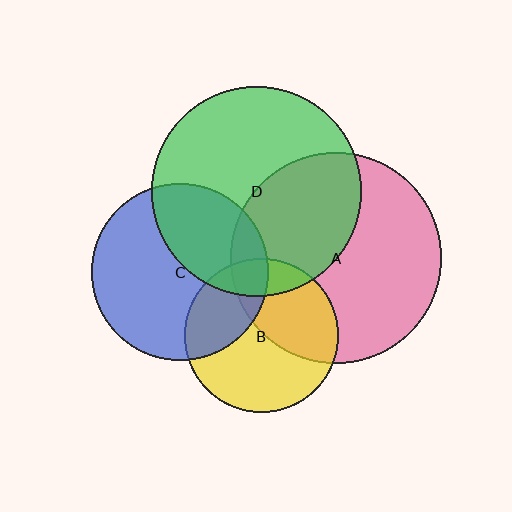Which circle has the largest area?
Circle A (pink).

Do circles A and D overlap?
Yes.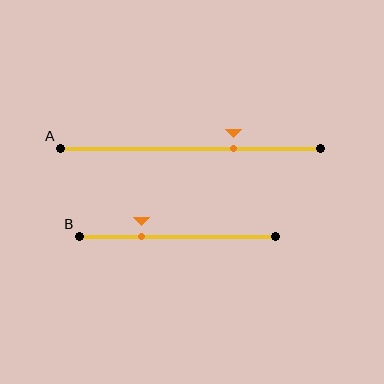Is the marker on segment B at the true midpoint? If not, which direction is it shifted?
No, the marker on segment B is shifted to the left by about 18% of the segment length.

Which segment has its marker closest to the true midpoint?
Segment A has its marker closest to the true midpoint.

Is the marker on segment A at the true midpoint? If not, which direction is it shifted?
No, the marker on segment A is shifted to the right by about 16% of the segment length.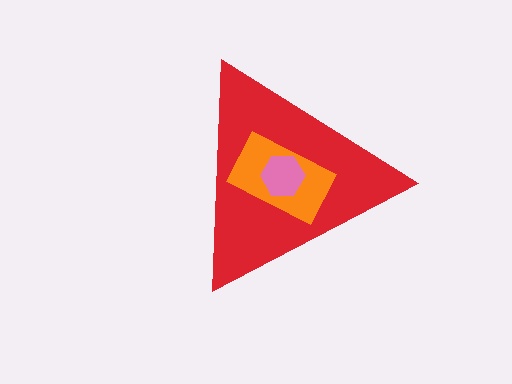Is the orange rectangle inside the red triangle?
Yes.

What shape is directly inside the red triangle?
The orange rectangle.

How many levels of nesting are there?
3.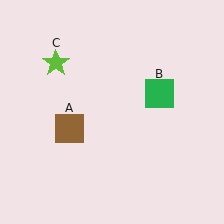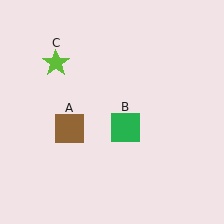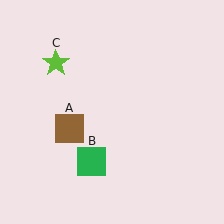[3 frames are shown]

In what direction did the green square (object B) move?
The green square (object B) moved down and to the left.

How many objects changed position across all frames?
1 object changed position: green square (object B).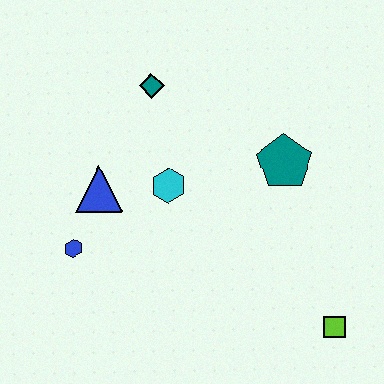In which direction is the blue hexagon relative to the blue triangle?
The blue hexagon is below the blue triangle.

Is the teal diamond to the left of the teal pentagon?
Yes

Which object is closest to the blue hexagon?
The blue triangle is closest to the blue hexagon.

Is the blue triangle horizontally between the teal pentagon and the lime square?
No